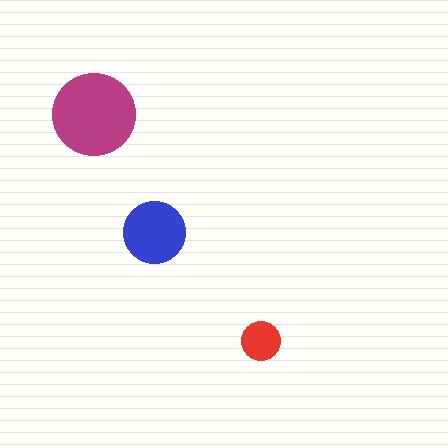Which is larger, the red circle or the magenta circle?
The magenta one.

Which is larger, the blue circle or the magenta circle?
The magenta one.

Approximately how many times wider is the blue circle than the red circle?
About 1.5 times wider.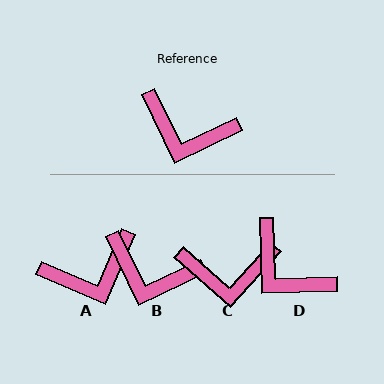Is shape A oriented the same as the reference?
No, it is off by about 41 degrees.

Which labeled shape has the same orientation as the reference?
B.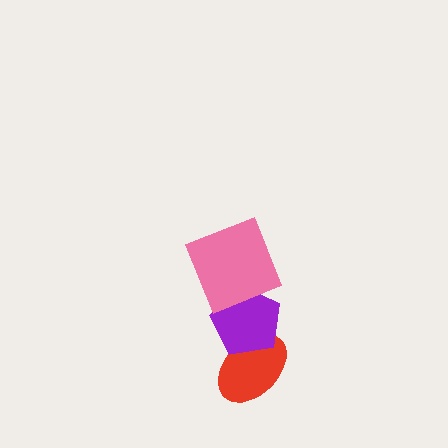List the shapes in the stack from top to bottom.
From top to bottom: the pink square, the purple pentagon, the red ellipse.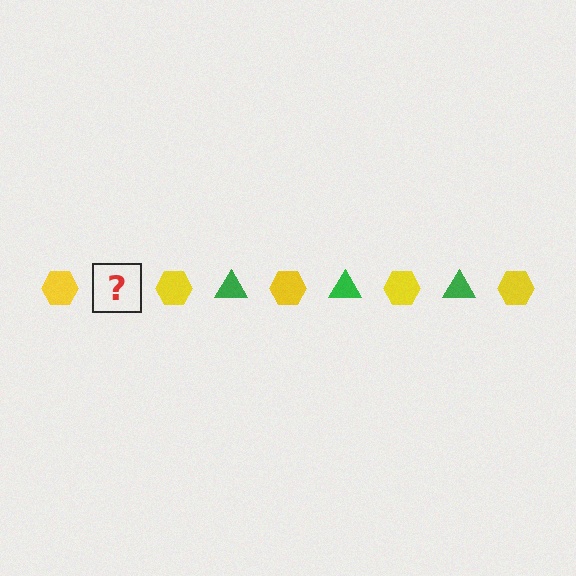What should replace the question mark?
The question mark should be replaced with a green triangle.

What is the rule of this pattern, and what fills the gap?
The rule is that the pattern alternates between yellow hexagon and green triangle. The gap should be filled with a green triangle.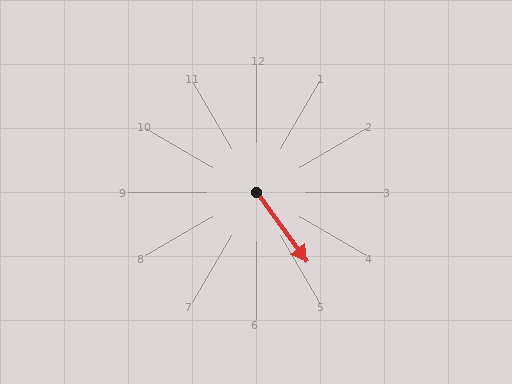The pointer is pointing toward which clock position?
Roughly 5 o'clock.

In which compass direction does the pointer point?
Southeast.